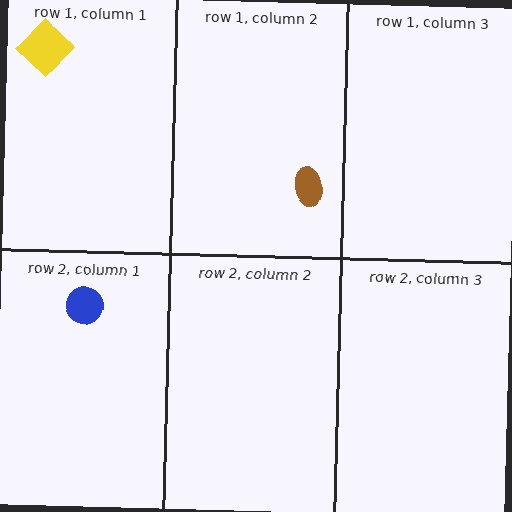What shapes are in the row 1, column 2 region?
The brown ellipse.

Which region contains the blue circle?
The row 2, column 1 region.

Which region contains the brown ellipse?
The row 1, column 2 region.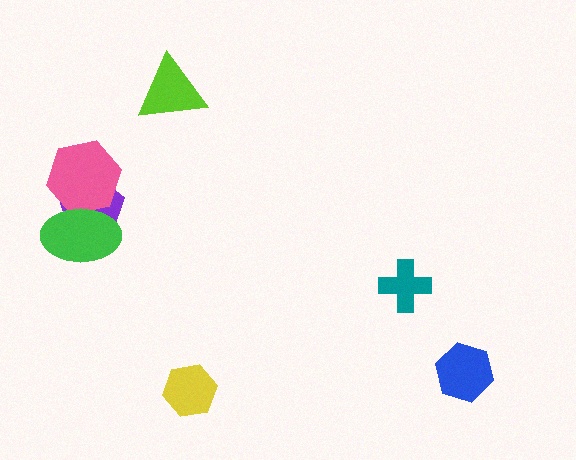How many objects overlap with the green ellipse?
2 objects overlap with the green ellipse.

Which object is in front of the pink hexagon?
The green ellipse is in front of the pink hexagon.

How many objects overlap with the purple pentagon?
2 objects overlap with the purple pentagon.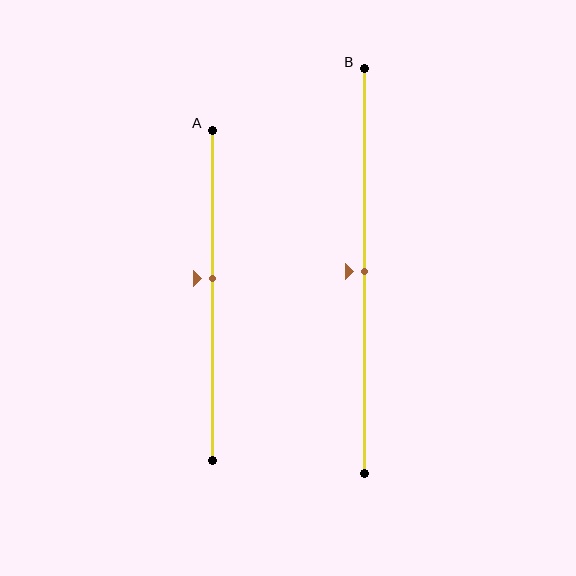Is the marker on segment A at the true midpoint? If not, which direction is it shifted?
No, the marker on segment A is shifted upward by about 5% of the segment length.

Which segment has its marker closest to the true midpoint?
Segment B has its marker closest to the true midpoint.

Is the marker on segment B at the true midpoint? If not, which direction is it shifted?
Yes, the marker on segment B is at the true midpoint.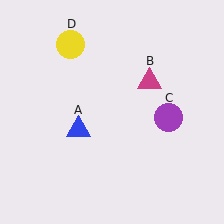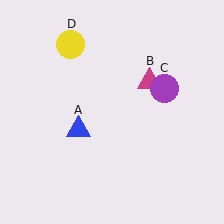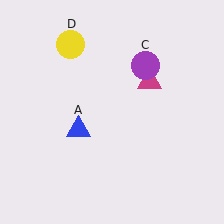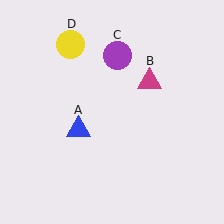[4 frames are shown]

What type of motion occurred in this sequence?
The purple circle (object C) rotated counterclockwise around the center of the scene.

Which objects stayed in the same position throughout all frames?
Blue triangle (object A) and magenta triangle (object B) and yellow circle (object D) remained stationary.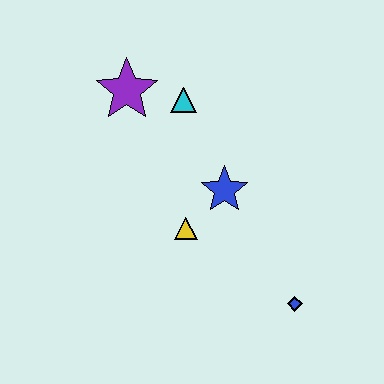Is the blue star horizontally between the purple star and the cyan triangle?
No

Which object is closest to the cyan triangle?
The purple star is closest to the cyan triangle.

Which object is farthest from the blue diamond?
The purple star is farthest from the blue diamond.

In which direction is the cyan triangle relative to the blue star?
The cyan triangle is above the blue star.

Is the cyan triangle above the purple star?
No